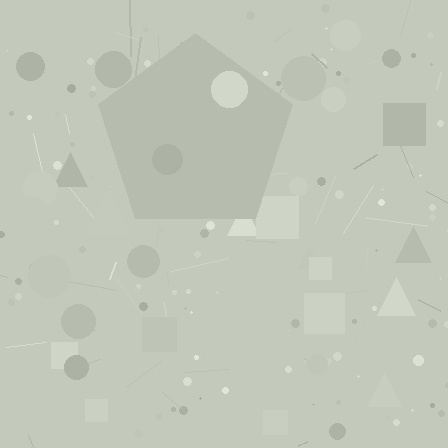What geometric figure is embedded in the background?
A pentagon is embedded in the background.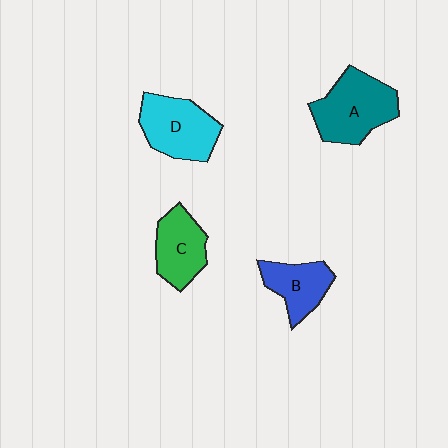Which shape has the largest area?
Shape A (teal).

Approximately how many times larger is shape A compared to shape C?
Approximately 1.4 times.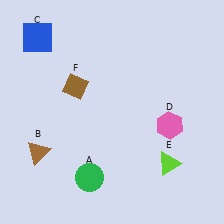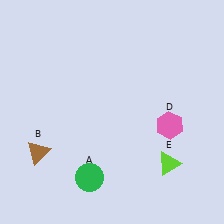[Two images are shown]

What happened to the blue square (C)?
The blue square (C) was removed in Image 2. It was in the top-left area of Image 1.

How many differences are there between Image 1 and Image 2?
There are 2 differences between the two images.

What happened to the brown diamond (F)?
The brown diamond (F) was removed in Image 2. It was in the top-left area of Image 1.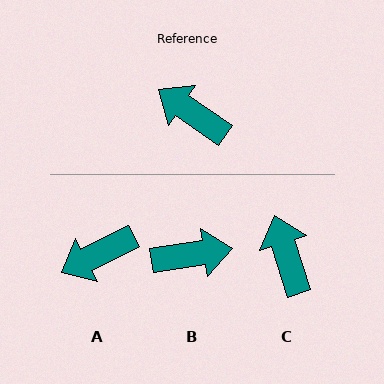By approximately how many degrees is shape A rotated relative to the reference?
Approximately 62 degrees counter-clockwise.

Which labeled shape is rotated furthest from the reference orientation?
B, about 137 degrees away.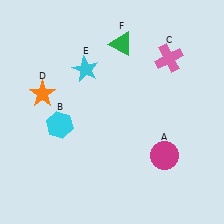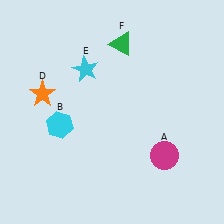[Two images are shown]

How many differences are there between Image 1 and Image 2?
There is 1 difference between the two images.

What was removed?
The pink cross (C) was removed in Image 2.